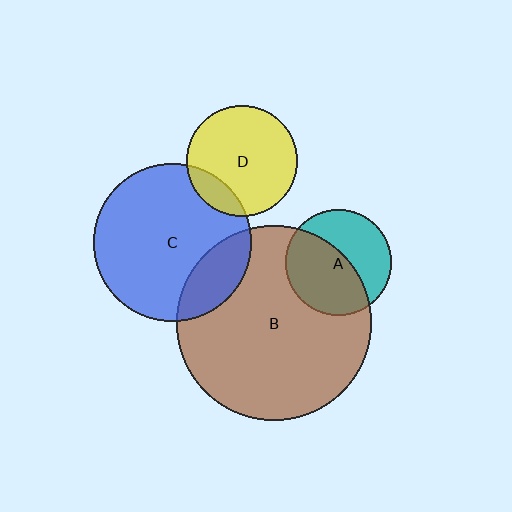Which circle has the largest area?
Circle B (brown).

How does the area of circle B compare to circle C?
Approximately 1.5 times.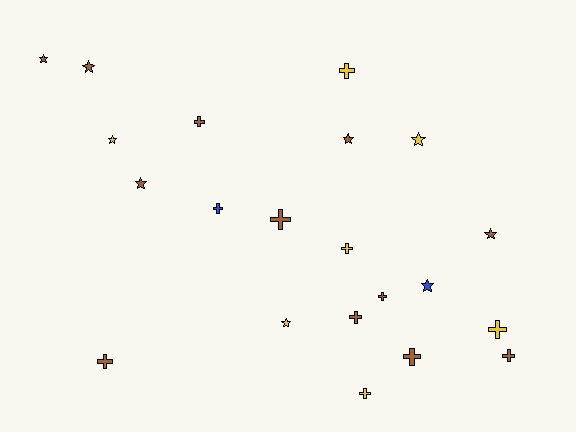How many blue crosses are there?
There is 1 blue cross.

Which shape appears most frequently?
Cross, with 12 objects.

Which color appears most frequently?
Brown, with 12 objects.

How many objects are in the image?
There are 21 objects.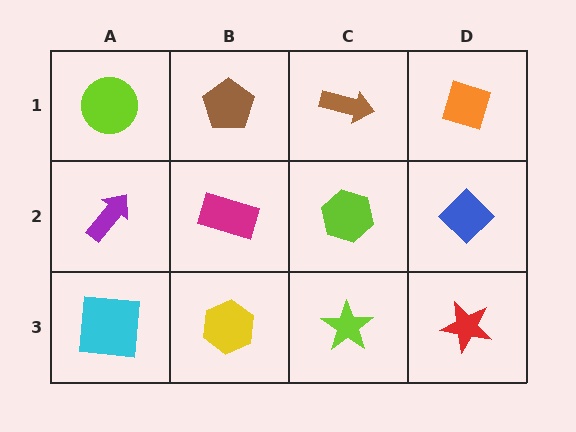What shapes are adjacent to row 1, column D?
A blue diamond (row 2, column D), a brown arrow (row 1, column C).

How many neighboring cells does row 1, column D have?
2.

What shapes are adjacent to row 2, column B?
A brown pentagon (row 1, column B), a yellow hexagon (row 3, column B), a purple arrow (row 2, column A), a lime hexagon (row 2, column C).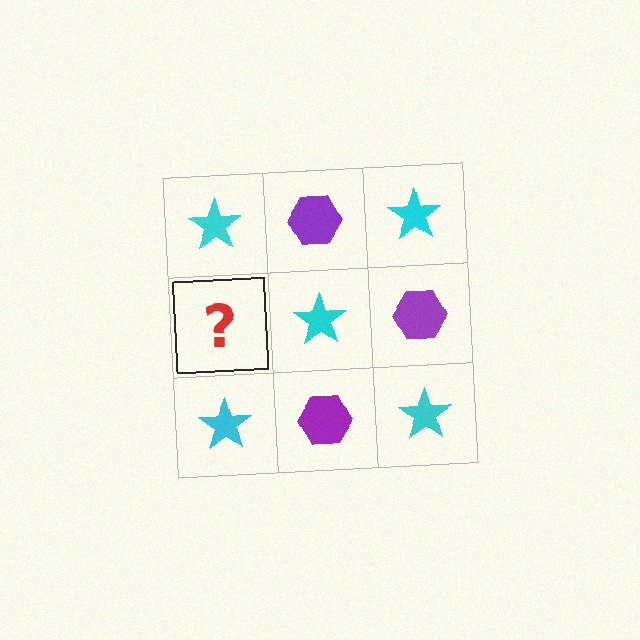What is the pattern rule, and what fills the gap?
The rule is that it alternates cyan star and purple hexagon in a checkerboard pattern. The gap should be filled with a purple hexagon.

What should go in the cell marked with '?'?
The missing cell should contain a purple hexagon.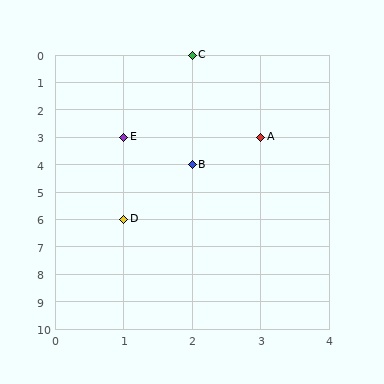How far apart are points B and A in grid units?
Points B and A are 1 column and 1 row apart (about 1.4 grid units diagonally).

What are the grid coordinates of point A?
Point A is at grid coordinates (3, 3).